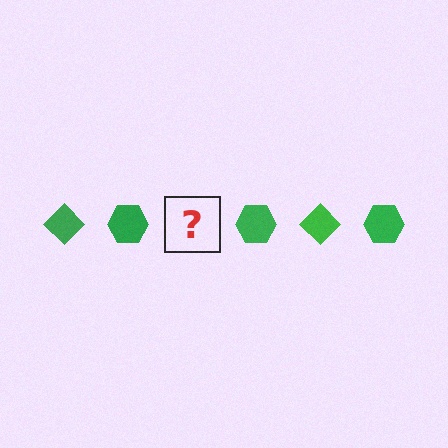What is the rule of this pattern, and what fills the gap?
The rule is that the pattern cycles through diamond, hexagon shapes in green. The gap should be filled with a green diamond.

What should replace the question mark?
The question mark should be replaced with a green diamond.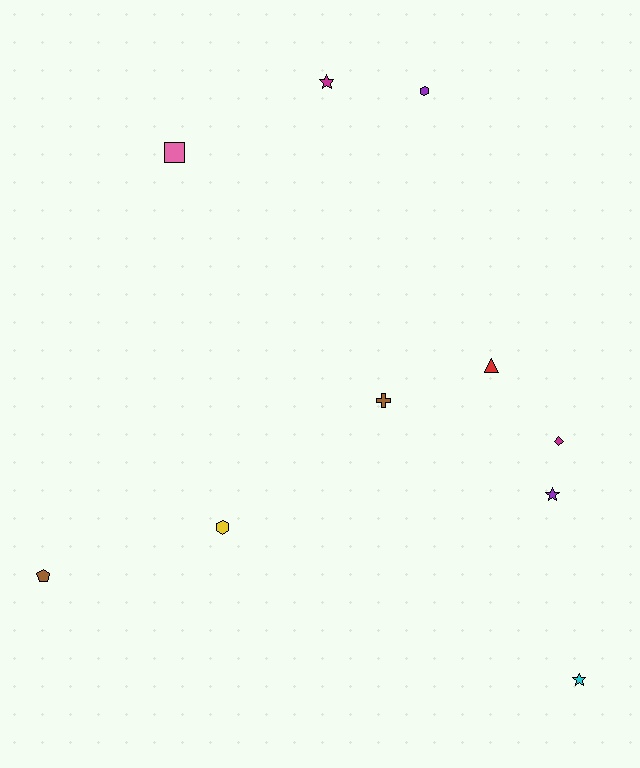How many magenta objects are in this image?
There are 2 magenta objects.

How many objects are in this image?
There are 10 objects.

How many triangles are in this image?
There is 1 triangle.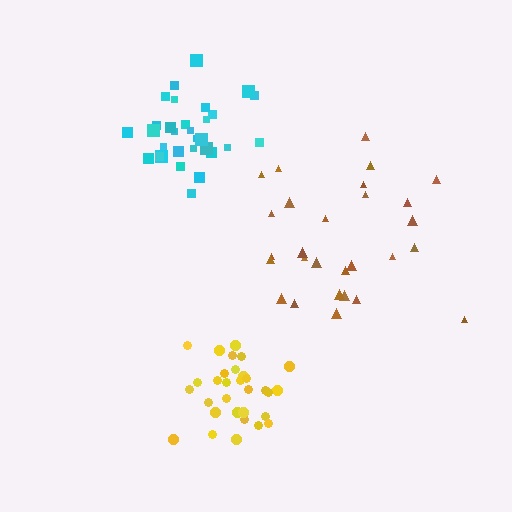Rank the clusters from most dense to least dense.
yellow, cyan, brown.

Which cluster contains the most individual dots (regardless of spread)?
Cyan (32).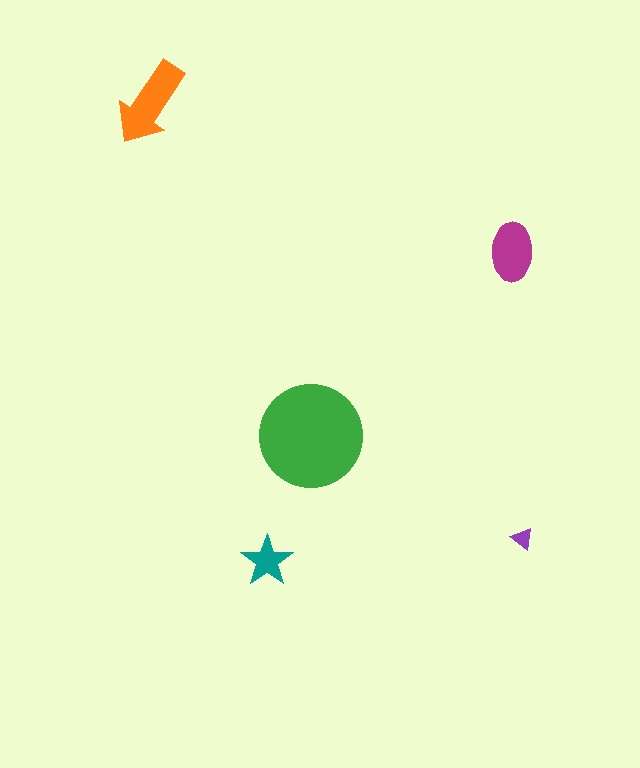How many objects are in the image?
There are 5 objects in the image.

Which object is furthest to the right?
The purple triangle is rightmost.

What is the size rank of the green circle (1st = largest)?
1st.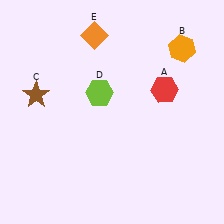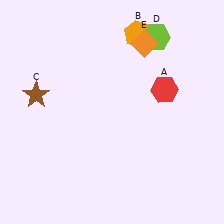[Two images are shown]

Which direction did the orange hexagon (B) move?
The orange hexagon (B) moved left.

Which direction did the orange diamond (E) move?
The orange diamond (E) moved right.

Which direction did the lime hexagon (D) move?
The lime hexagon (D) moved right.